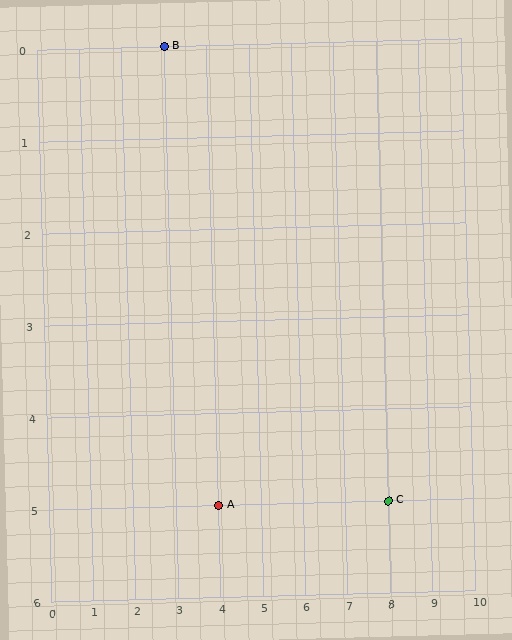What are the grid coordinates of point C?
Point C is at grid coordinates (8, 5).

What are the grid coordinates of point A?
Point A is at grid coordinates (4, 5).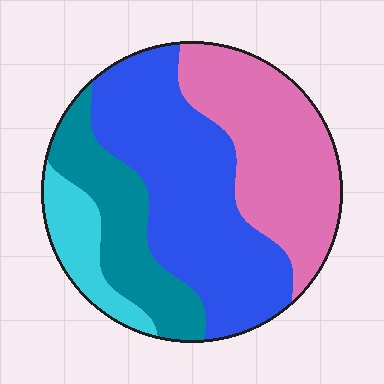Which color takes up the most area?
Blue, at roughly 40%.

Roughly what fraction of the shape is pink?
Pink takes up between a quarter and a half of the shape.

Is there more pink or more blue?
Blue.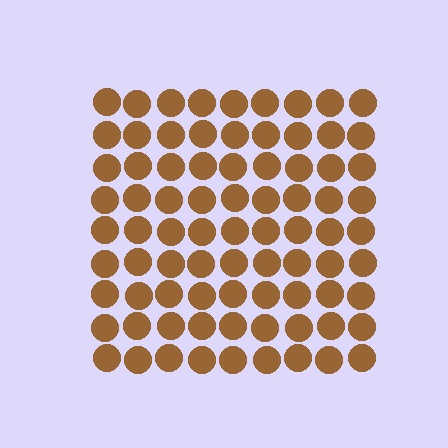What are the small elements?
The small elements are circles.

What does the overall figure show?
The overall figure shows a square.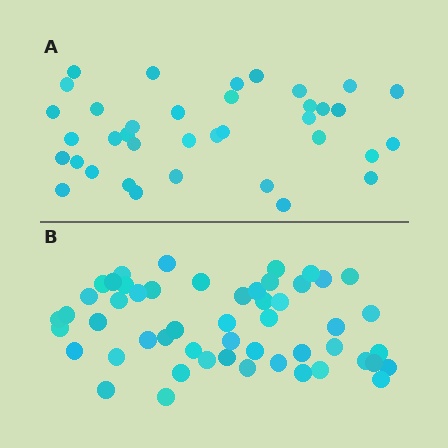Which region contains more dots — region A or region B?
Region B (the bottom region) has more dots.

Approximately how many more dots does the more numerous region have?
Region B has approximately 15 more dots than region A.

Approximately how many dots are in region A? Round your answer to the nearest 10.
About 40 dots. (The exact count is 37, which rounds to 40.)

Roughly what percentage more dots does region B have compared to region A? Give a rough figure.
About 40% more.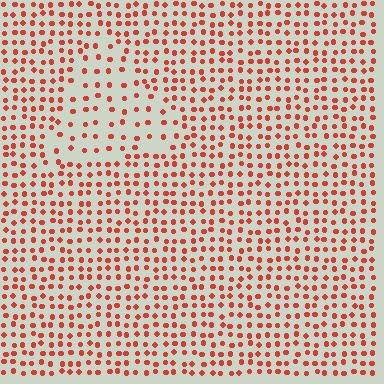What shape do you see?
I see a triangle.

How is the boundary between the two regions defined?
The boundary is defined by a change in element density (approximately 1.9x ratio). All elements are the same color, size, and shape.